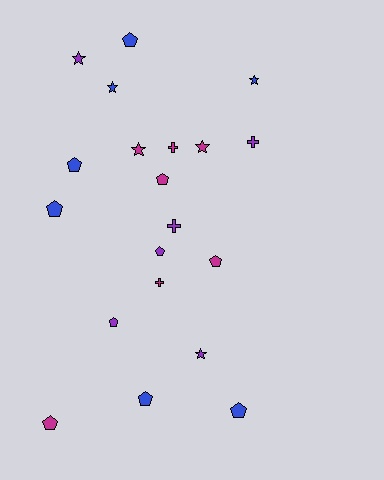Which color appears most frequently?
Blue, with 7 objects.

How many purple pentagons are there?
There are 2 purple pentagons.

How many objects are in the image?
There are 20 objects.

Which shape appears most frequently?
Pentagon, with 10 objects.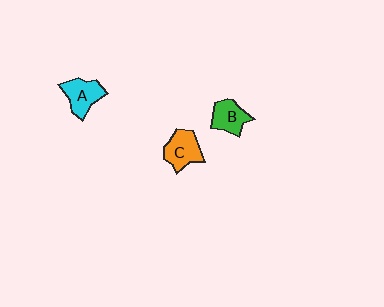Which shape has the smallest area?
Shape B (green).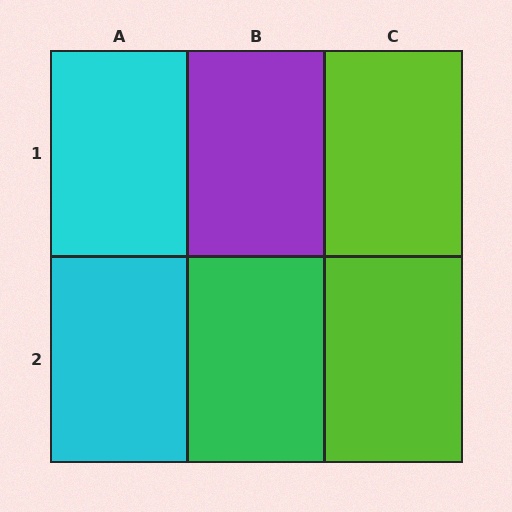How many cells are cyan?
2 cells are cyan.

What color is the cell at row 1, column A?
Cyan.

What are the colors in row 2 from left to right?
Cyan, green, lime.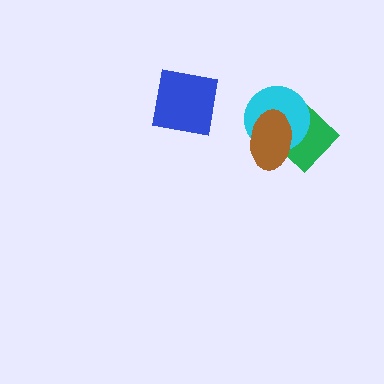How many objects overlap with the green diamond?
2 objects overlap with the green diamond.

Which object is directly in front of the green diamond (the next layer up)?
The cyan circle is directly in front of the green diamond.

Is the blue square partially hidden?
No, no other shape covers it.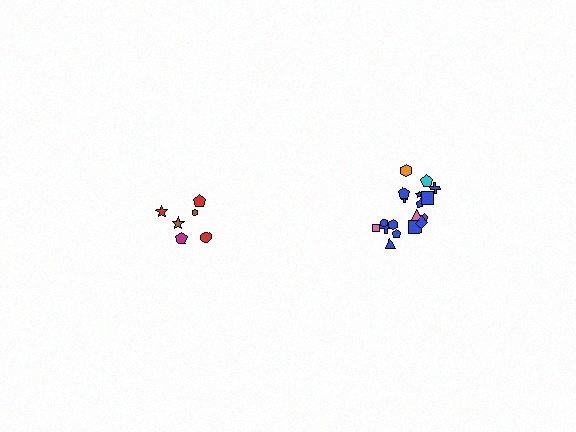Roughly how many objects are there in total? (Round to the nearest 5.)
Roughly 25 objects in total.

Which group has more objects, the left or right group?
The right group.